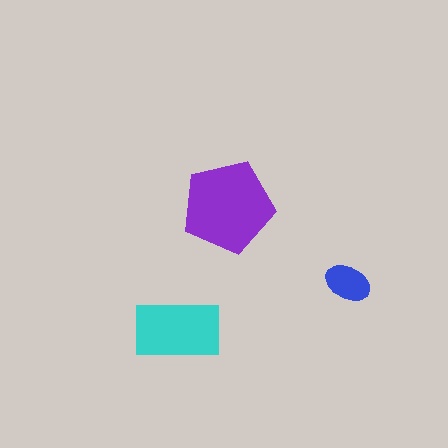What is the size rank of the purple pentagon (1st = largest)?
1st.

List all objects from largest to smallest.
The purple pentagon, the cyan rectangle, the blue ellipse.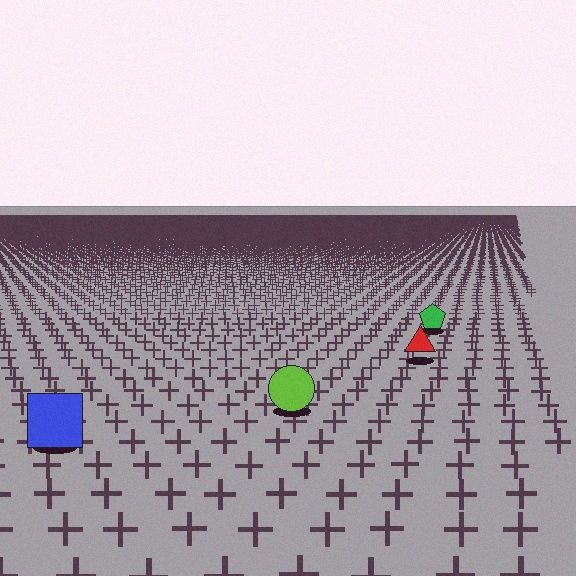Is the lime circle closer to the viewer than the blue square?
No. The blue square is closer — you can tell from the texture gradient: the ground texture is coarser near it.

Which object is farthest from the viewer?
The green pentagon is farthest from the viewer. It appears smaller and the ground texture around it is denser.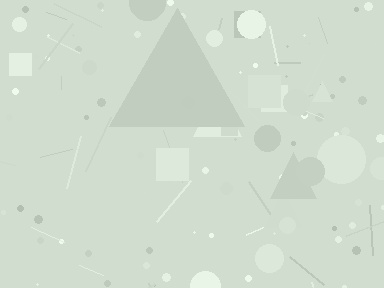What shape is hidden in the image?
A triangle is hidden in the image.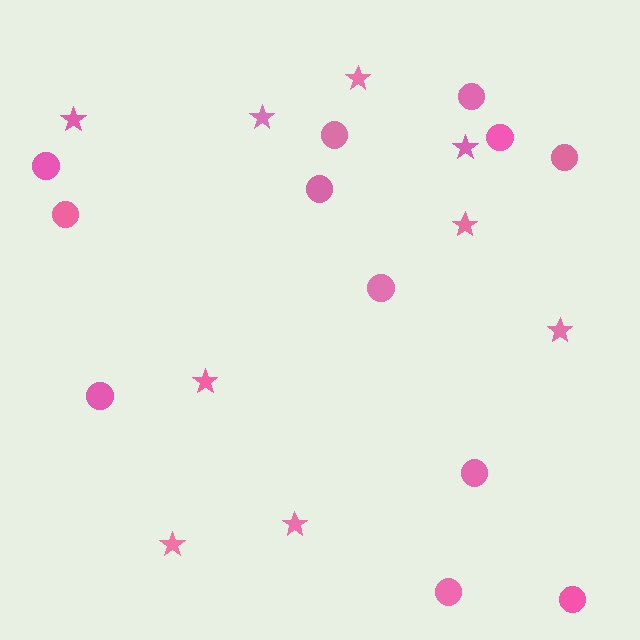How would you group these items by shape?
There are 2 groups: one group of stars (9) and one group of circles (12).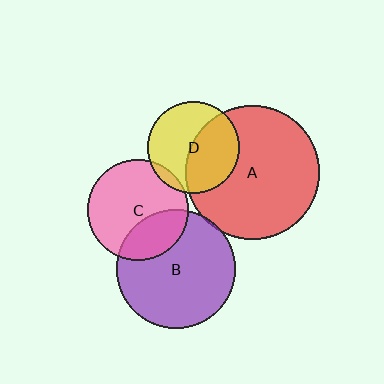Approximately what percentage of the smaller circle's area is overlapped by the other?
Approximately 45%.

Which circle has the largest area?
Circle A (red).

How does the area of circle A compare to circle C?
Approximately 1.8 times.